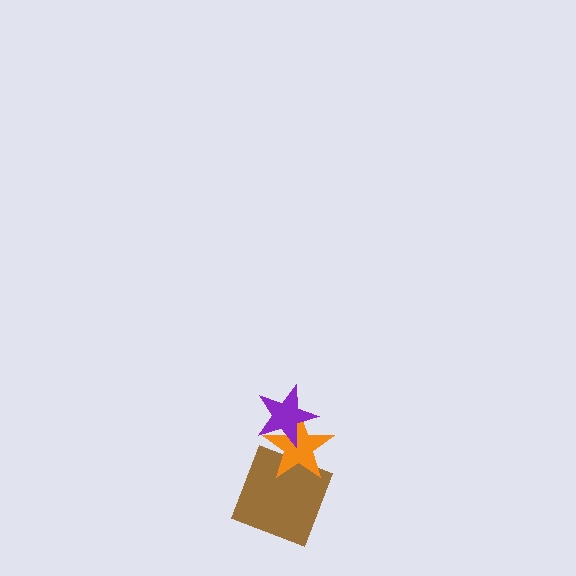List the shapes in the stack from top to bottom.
From top to bottom: the purple star, the orange star, the brown square.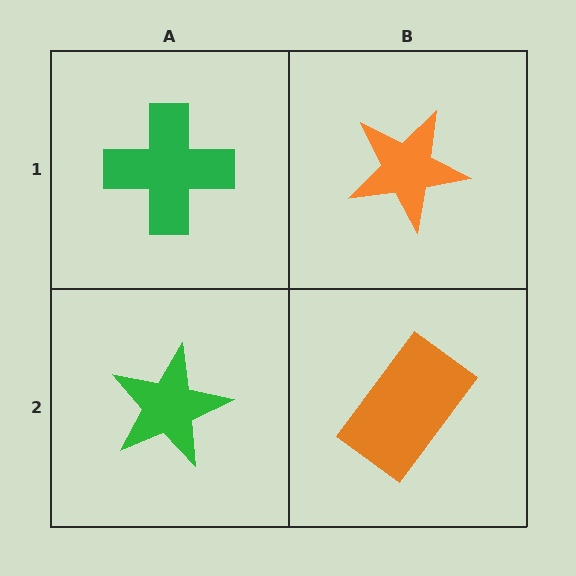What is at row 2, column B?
An orange rectangle.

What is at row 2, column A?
A green star.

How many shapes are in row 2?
2 shapes.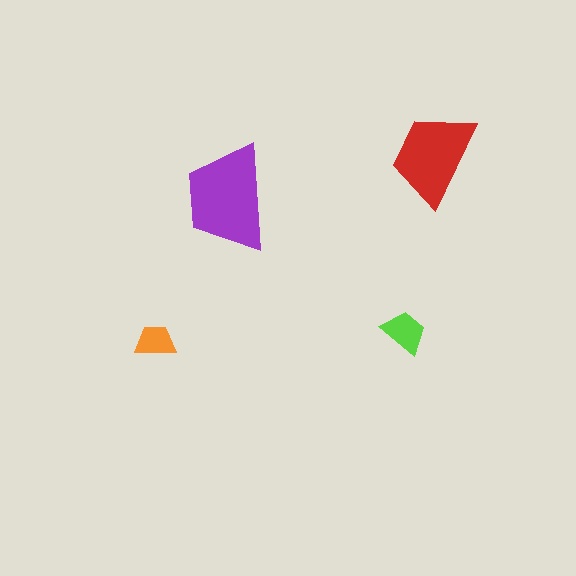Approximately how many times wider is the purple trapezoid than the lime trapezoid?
About 2.5 times wider.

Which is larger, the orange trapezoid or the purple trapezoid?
The purple one.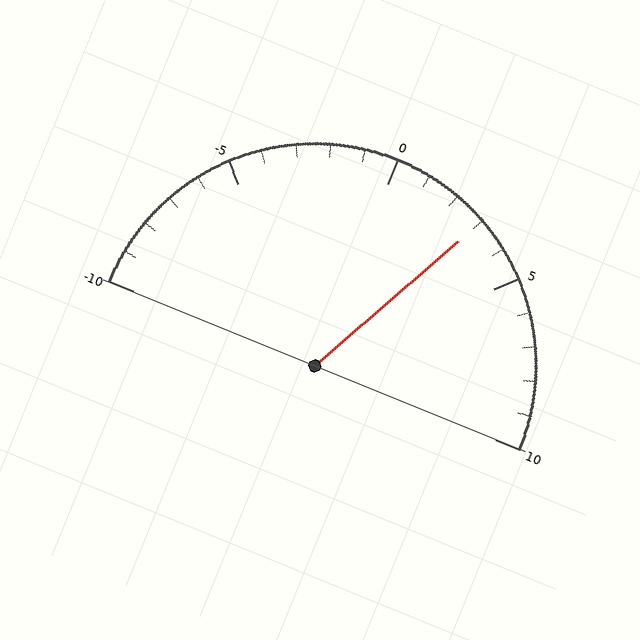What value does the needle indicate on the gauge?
The needle indicates approximately 3.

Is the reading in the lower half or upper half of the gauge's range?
The reading is in the upper half of the range (-10 to 10).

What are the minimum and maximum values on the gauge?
The gauge ranges from -10 to 10.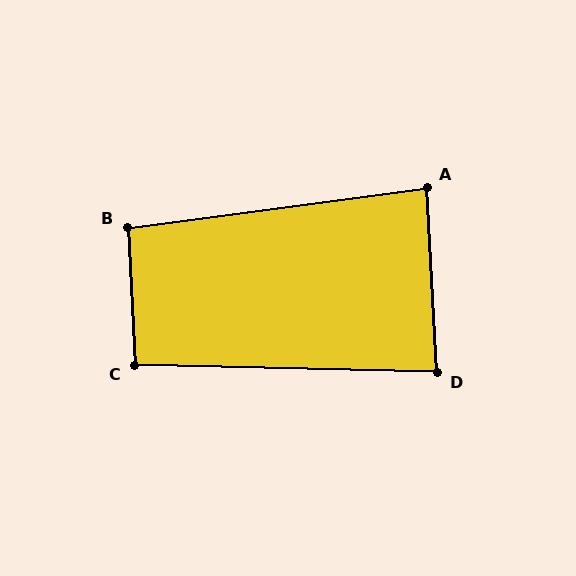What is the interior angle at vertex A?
Approximately 86 degrees (approximately right).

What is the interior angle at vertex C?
Approximately 94 degrees (approximately right).